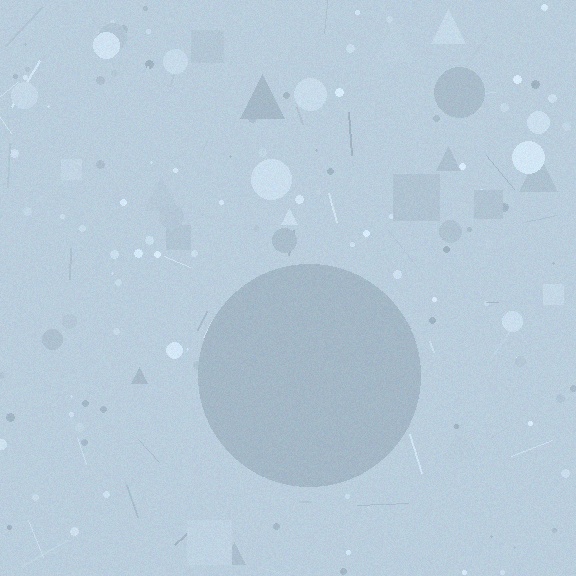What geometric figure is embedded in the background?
A circle is embedded in the background.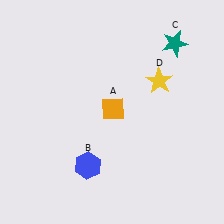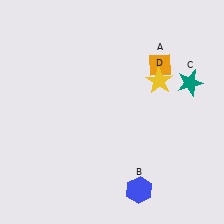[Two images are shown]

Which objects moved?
The objects that moved are: the orange diamond (A), the blue hexagon (B), the teal star (C).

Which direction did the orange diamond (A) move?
The orange diamond (A) moved right.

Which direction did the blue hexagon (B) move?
The blue hexagon (B) moved right.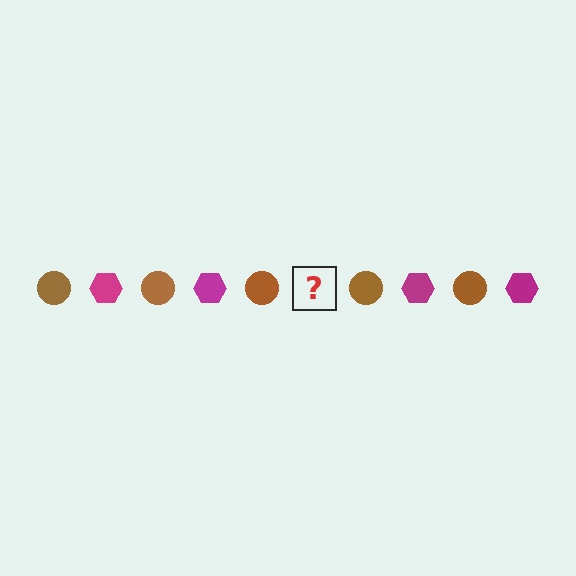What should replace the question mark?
The question mark should be replaced with a magenta hexagon.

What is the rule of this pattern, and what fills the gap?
The rule is that the pattern alternates between brown circle and magenta hexagon. The gap should be filled with a magenta hexagon.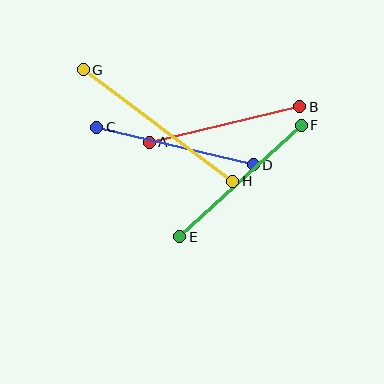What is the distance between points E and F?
The distance is approximately 165 pixels.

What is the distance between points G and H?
The distance is approximately 186 pixels.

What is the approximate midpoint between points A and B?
The midpoint is at approximately (224, 125) pixels.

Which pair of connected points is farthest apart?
Points G and H are farthest apart.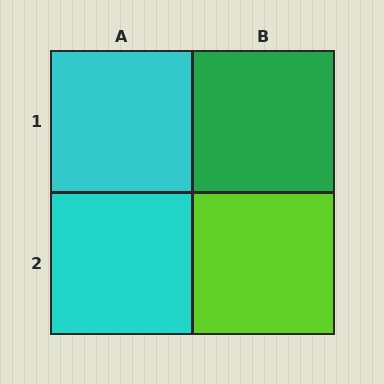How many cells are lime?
1 cell is lime.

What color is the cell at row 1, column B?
Green.